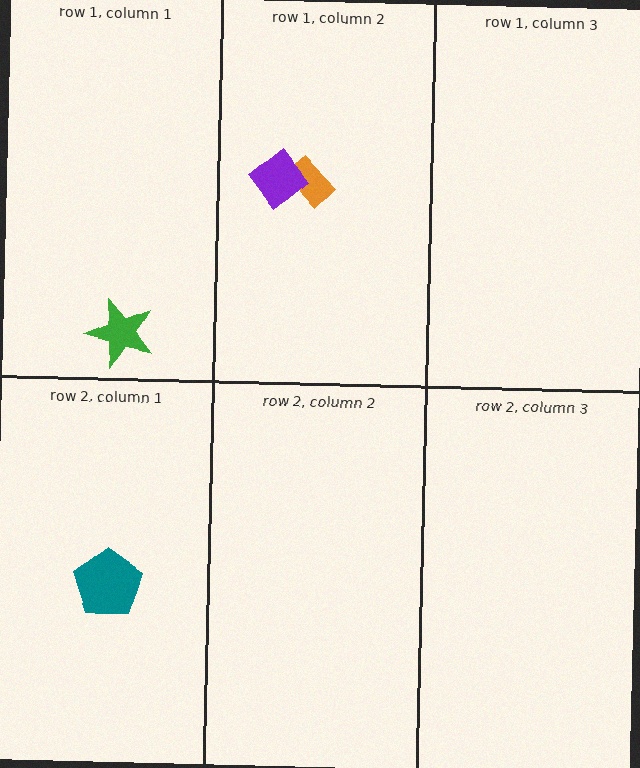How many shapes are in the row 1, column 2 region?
2.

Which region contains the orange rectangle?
The row 1, column 2 region.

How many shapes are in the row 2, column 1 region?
1.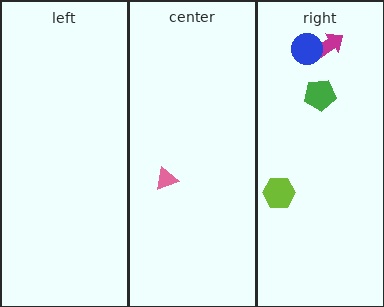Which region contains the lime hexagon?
The right region.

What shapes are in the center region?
The pink triangle.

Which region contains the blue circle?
The right region.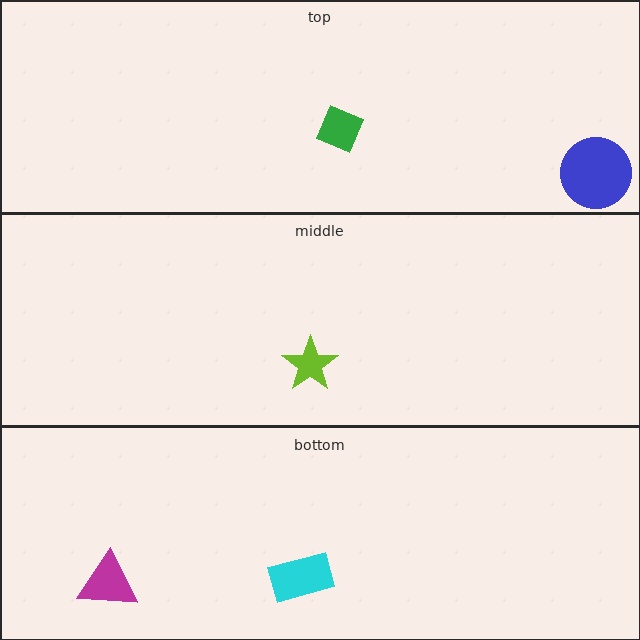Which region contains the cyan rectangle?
The bottom region.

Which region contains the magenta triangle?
The bottom region.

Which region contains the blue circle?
The top region.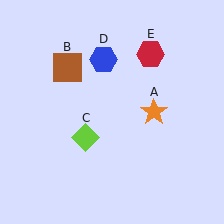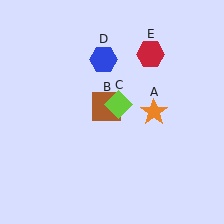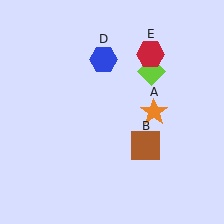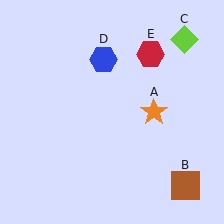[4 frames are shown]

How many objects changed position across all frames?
2 objects changed position: brown square (object B), lime diamond (object C).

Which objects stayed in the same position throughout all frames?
Orange star (object A) and blue hexagon (object D) and red hexagon (object E) remained stationary.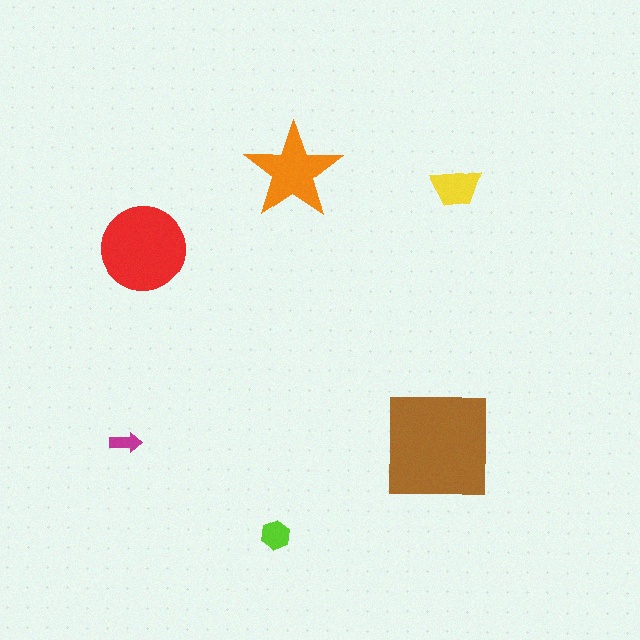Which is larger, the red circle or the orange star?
The red circle.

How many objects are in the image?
There are 6 objects in the image.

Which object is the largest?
The brown square.